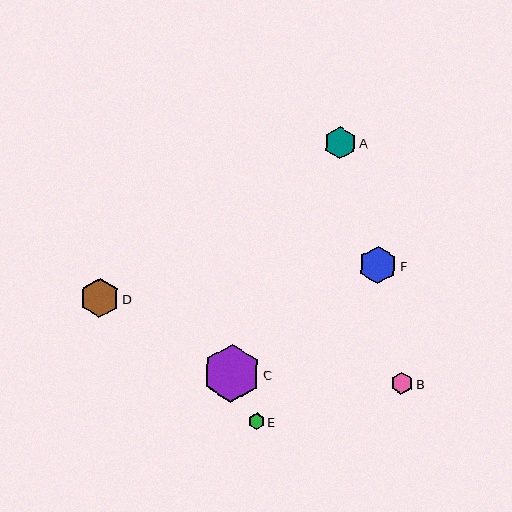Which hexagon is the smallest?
Hexagon E is the smallest with a size of approximately 16 pixels.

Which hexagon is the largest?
Hexagon C is the largest with a size of approximately 58 pixels.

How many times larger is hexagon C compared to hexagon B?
Hexagon C is approximately 2.6 times the size of hexagon B.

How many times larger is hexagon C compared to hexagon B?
Hexagon C is approximately 2.6 times the size of hexagon B.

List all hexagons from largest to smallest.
From largest to smallest: C, D, F, A, B, E.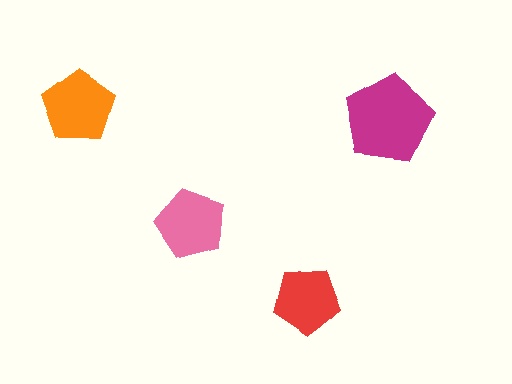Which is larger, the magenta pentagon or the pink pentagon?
The magenta one.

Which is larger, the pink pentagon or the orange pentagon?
The orange one.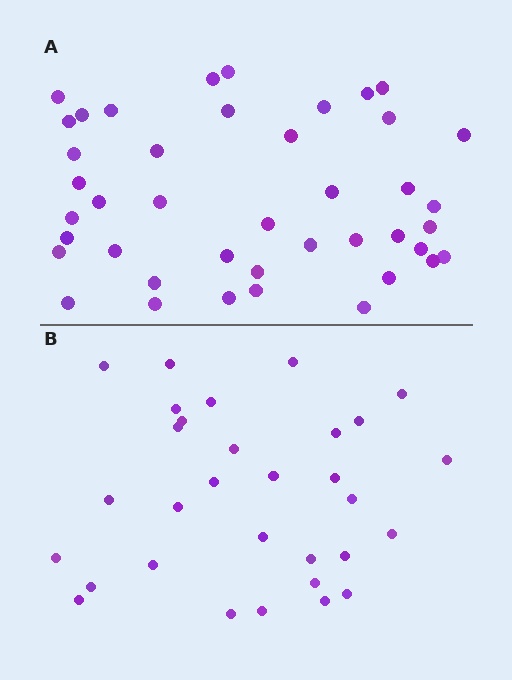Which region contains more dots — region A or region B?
Region A (the top region) has more dots.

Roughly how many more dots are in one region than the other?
Region A has roughly 12 or so more dots than region B.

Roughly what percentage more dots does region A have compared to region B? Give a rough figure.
About 35% more.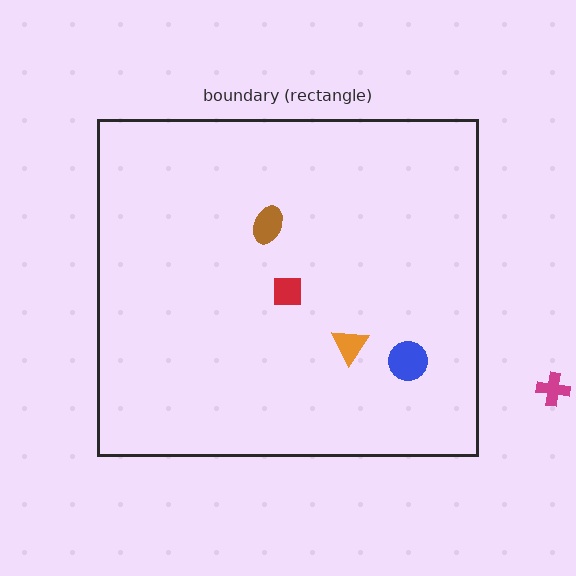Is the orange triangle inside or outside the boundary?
Inside.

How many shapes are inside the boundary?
4 inside, 1 outside.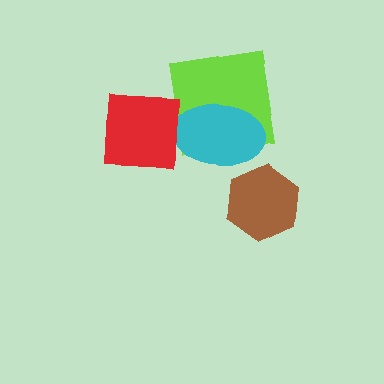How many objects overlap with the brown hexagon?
0 objects overlap with the brown hexagon.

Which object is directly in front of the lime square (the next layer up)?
The cyan ellipse is directly in front of the lime square.